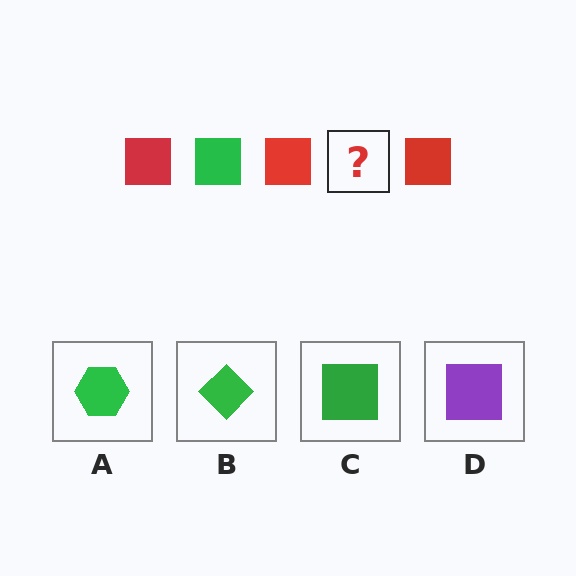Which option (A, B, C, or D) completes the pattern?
C.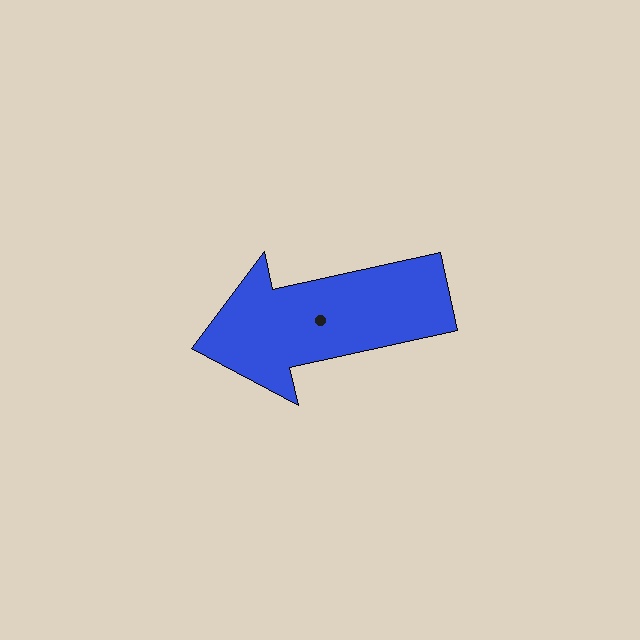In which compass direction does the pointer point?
West.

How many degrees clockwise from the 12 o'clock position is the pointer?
Approximately 258 degrees.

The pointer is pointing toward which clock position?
Roughly 9 o'clock.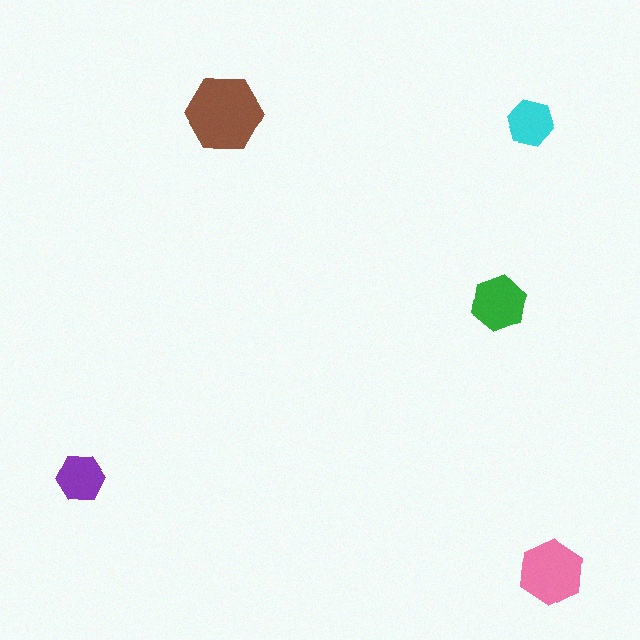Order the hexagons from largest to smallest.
the brown one, the pink one, the green one, the purple one, the cyan one.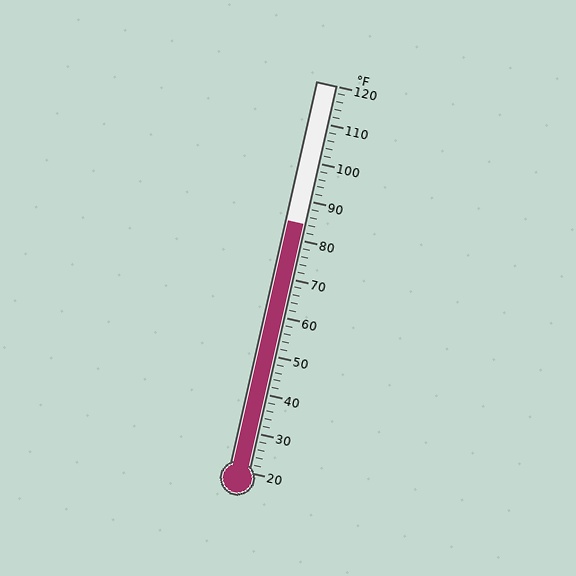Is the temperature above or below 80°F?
The temperature is above 80°F.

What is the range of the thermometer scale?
The thermometer scale ranges from 20°F to 120°F.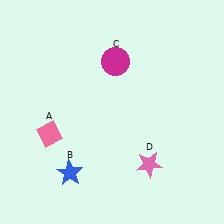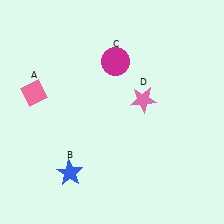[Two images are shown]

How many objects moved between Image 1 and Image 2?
2 objects moved between the two images.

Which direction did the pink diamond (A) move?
The pink diamond (A) moved up.